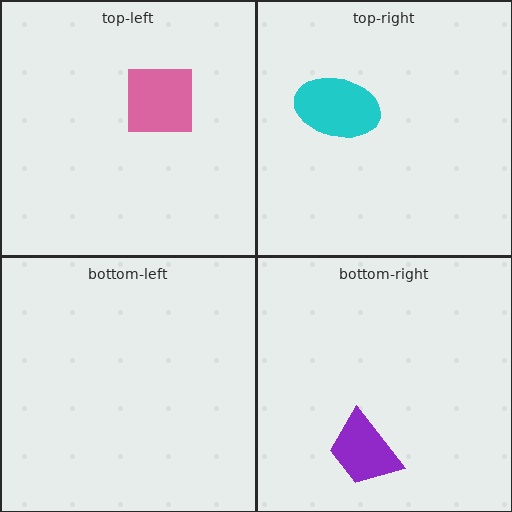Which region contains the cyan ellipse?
The top-right region.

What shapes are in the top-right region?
The cyan ellipse.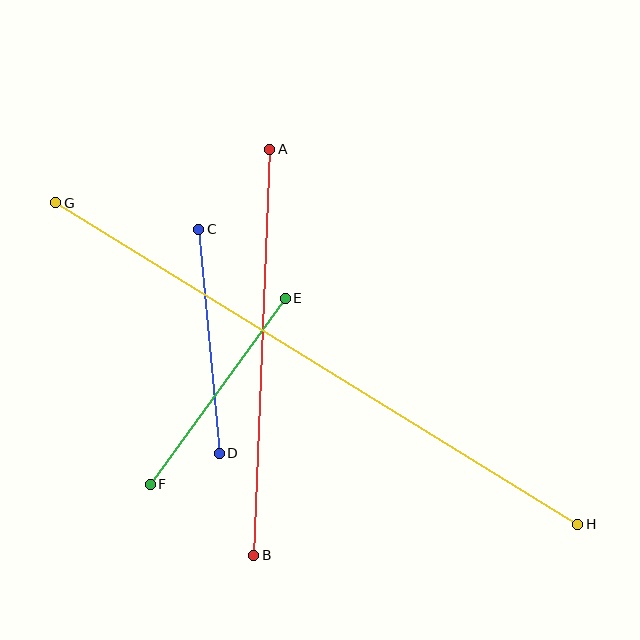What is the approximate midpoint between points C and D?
The midpoint is at approximately (209, 341) pixels.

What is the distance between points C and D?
The distance is approximately 225 pixels.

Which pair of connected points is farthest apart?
Points G and H are farthest apart.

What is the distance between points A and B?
The distance is approximately 407 pixels.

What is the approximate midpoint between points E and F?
The midpoint is at approximately (218, 391) pixels.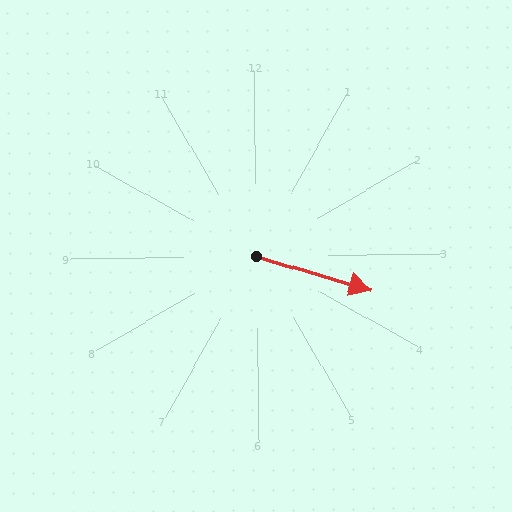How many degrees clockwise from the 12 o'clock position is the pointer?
Approximately 107 degrees.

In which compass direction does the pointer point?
East.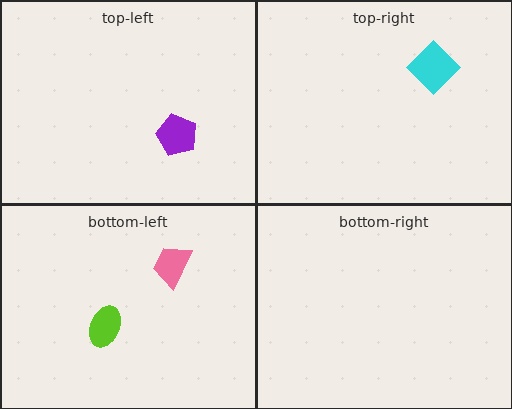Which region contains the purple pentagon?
The top-left region.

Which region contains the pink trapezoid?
The bottom-left region.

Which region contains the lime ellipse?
The bottom-left region.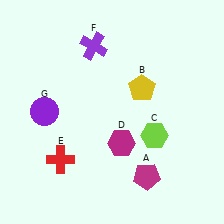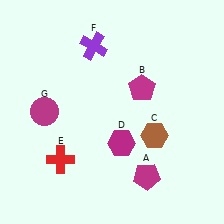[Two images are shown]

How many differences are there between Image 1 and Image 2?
There are 3 differences between the two images.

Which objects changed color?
B changed from yellow to magenta. C changed from lime to brown. G changed from purple to magenta.